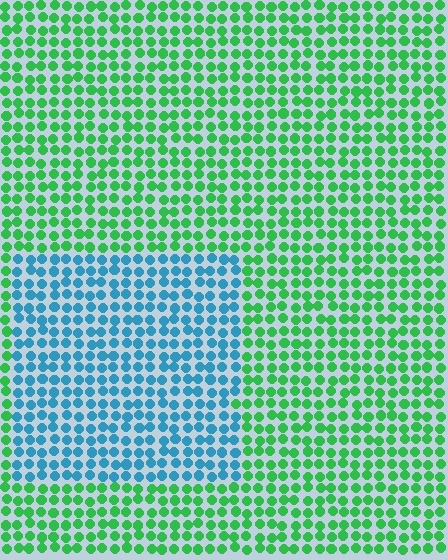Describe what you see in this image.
The image is filled with small green elements in a uniform arrangement. A rectangle-shaped region is visible where the elements are tinted to a slightly different hue, forming a subtle color boundary.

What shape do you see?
I see a rectangle.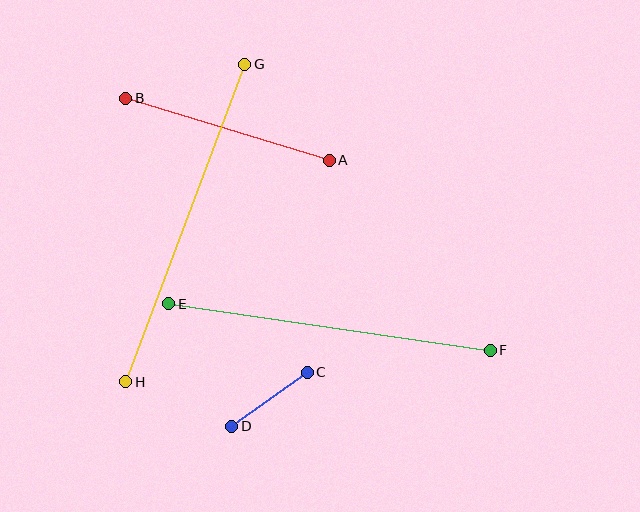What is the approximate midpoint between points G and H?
The midpoint is at approximately (185, 223) pixels.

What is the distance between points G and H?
The distance is approximately 339 pixels.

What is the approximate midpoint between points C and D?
The midpoint is at approximately (270, 399) pixels.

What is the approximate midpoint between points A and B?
The midpoint is at approximately (227, 129) pixels.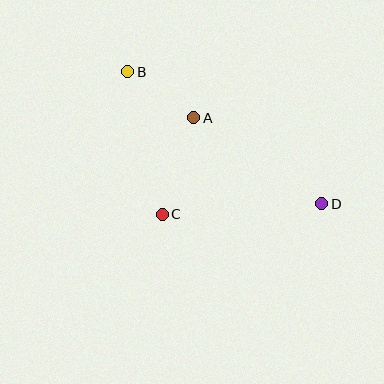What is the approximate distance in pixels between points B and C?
The distance between B and C is approximately 147 pixels.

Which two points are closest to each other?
Points A and B are closest to each other.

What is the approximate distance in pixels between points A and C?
The distance between A and C is approximately 101 pixels.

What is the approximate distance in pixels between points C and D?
The distance between C and D is approximately 160 pixels.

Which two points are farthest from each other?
Points B and D are farthest from each other.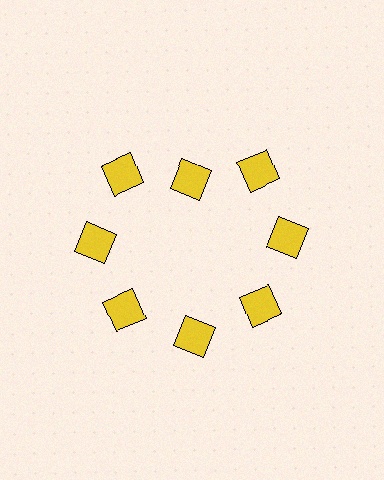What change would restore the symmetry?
The symmetry would be restored by moving it outward, back onto the ring so that all 8 diamonds sit at equal angles and equal distance from the center.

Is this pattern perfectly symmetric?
No. The 8 yellow diamonds are arranged in a ring, but one element near the 12 o'clock position is pulled inward toward the center, breaking the 8-fold rotational symmetry.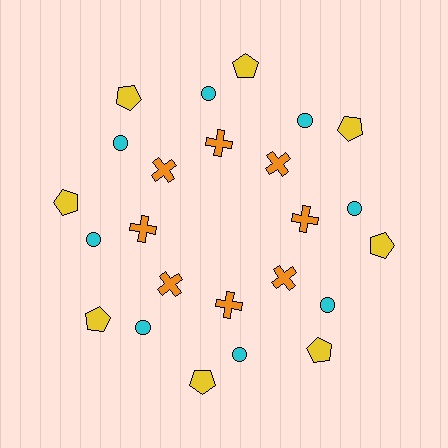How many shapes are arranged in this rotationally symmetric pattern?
There are 24 shapes, arranged in 8 groups of 3.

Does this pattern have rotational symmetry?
Yes, this pattern has 8-fold rotational symmetry. It looks the same after rotating 45 degrees around the center.